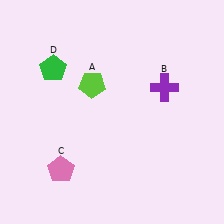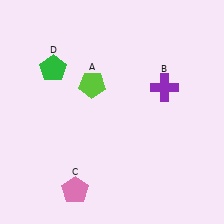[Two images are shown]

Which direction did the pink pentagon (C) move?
The pink pentagon (C) moved down.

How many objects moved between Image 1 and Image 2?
1 object moved between the two images.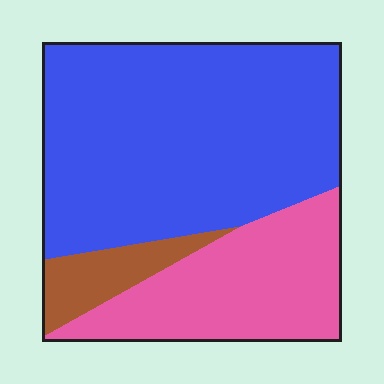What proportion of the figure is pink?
Pink covers 29% of the figure.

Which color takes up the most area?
Blue, at roughly 65%.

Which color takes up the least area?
Brown, at roughly 10%.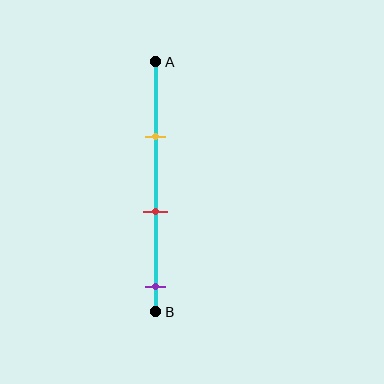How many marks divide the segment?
There are 3 marks dividing the segment.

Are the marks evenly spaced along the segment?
Yes, the marks are approximately evenly spaced.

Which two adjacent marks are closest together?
The yellow and red marks are the closest adjacent pair.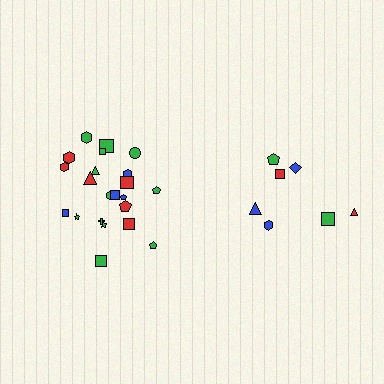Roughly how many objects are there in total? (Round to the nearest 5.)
Roughly 30 objects in total.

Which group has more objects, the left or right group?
The left group.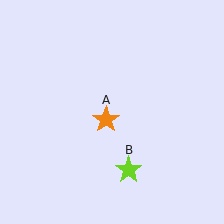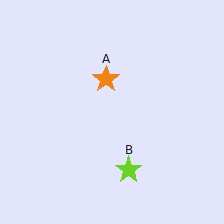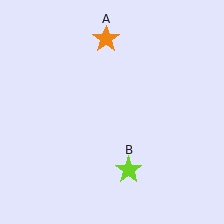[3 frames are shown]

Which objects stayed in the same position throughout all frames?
Lime star (object B) remained stationary.